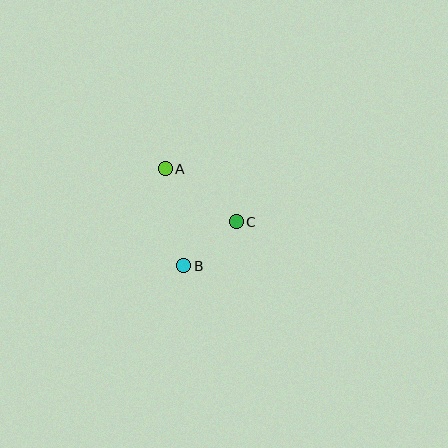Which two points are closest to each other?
Points B and C are closest to each other.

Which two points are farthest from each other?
Points A and B are farthest from each other.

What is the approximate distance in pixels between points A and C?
The distance between A and C is approximately 89 pixels.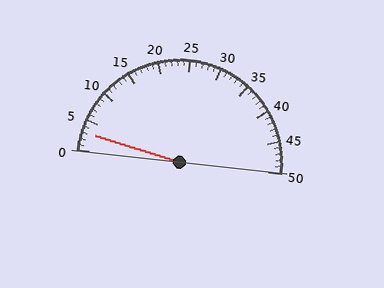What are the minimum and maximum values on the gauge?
The gauge ranges from 0 to 50.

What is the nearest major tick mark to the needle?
The nearest major tick mark is 5.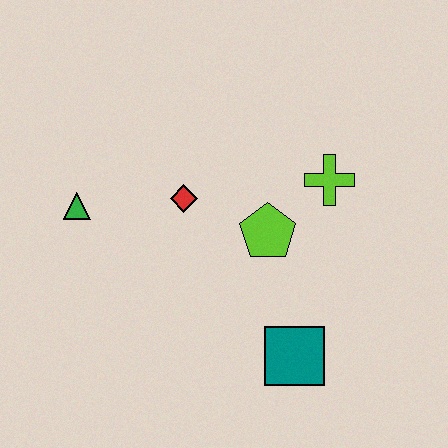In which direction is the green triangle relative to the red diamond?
The green triangle is to the left of the red diamond.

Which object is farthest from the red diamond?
The teal square is farthest from the red diamond.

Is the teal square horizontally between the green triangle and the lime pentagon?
No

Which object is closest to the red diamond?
The lime pentagon is closest to the red diamond.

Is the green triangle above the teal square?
Yes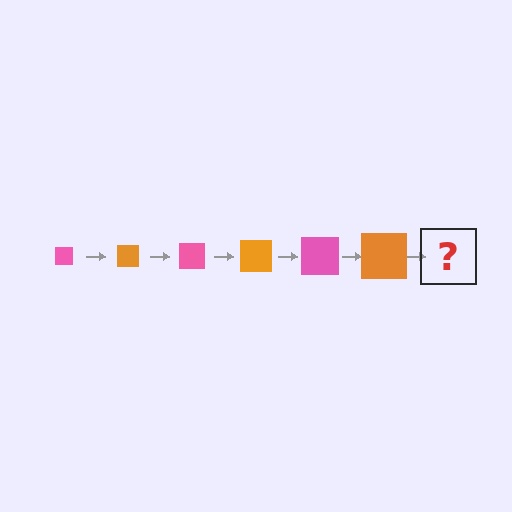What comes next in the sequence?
The next element should be a pink square, larger than the previous one.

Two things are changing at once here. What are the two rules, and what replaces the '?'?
The two rules are that the square grows larger each step and the color cycles through pink and orange. The '?' should be a pink square, larger than the previous one.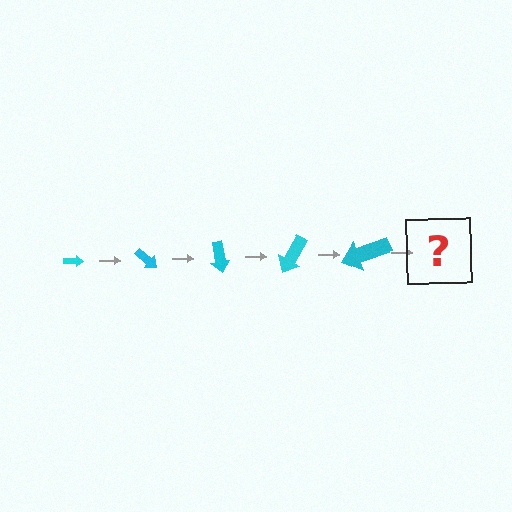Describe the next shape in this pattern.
It should be an arrow, larger than the previous one and rotated 200 degrees from the start.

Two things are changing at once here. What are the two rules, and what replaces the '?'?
The two rules are that the arrow grows larger each step and it rotates 40 degrees each step. The '?' should be an arrow, larger than the previous one and rotated 200 degrees from the start.